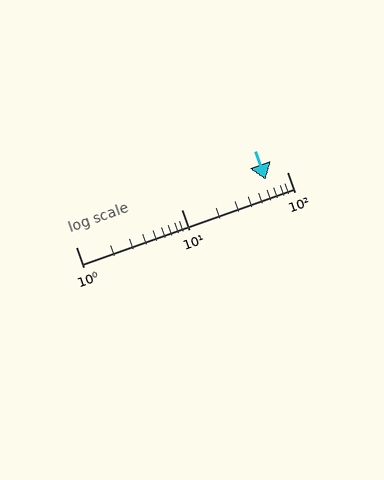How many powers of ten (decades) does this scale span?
The scale spans 2 decades, from 1 to 100.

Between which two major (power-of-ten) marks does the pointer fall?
The pointer is between 10 and 100.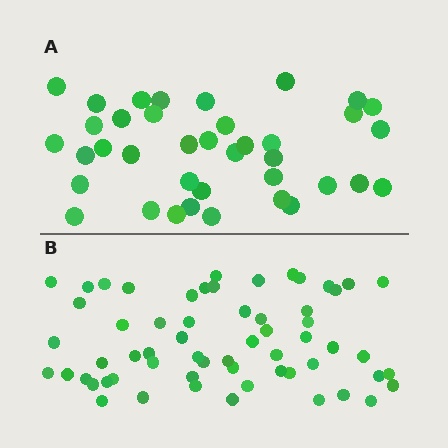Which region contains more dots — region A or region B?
Region B (the bottom region) has more dots.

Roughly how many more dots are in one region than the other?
Region B has approximately 20 more dots than region A.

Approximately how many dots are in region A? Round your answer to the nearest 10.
About 40 dots. (The exact count is 38, which rounds to 40.)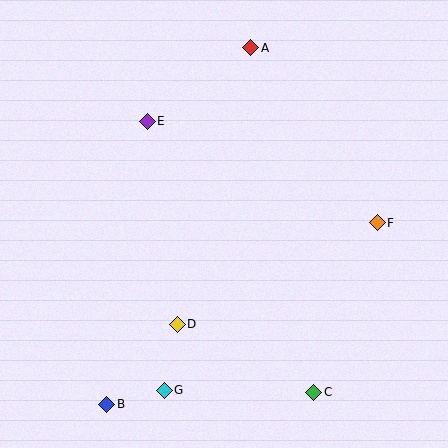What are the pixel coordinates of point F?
Point F is at (377, 223).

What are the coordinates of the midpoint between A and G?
The midpoint between A and G is at (207, 219).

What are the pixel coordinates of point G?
Point G is at (164, 390).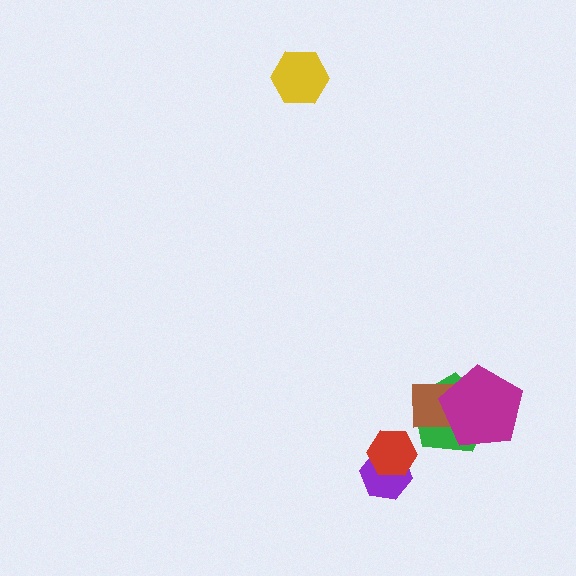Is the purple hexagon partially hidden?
Yes, it is partially covered by another shape.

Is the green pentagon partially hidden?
Yes, it is partially covered by another shape.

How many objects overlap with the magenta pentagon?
2 objects overlap with the magenta pentagon.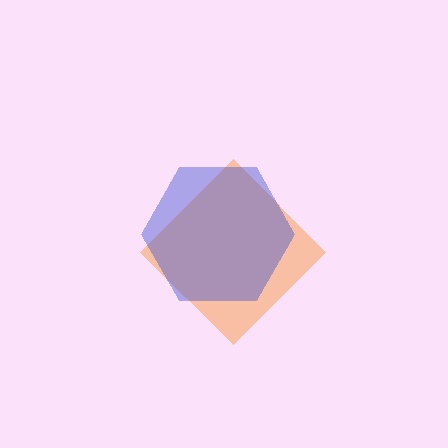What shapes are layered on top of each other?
The layered shapes are: an orange diamond, a blue hexagon.